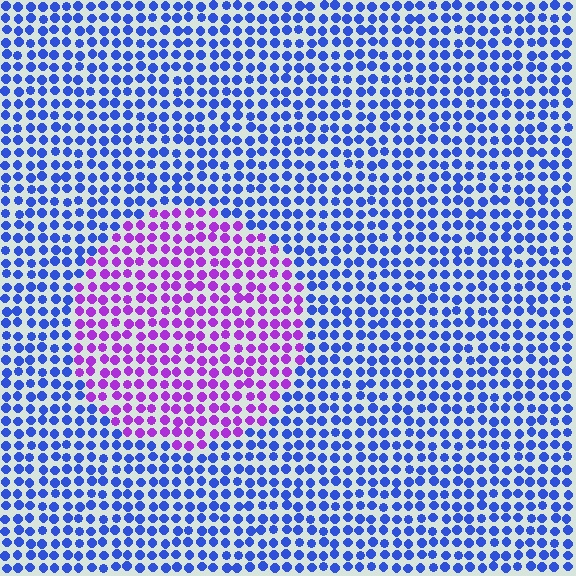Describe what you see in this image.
The image is filled with small blue elements in a uniform arrangement. A circle-shaped region is visible where the elements are tinted to a slightly different hue, forming a subtle color boundary.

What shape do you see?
I see a circle.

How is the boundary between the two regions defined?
The boundary is defined purely by a slight shift in hue (about 57 degrees). Spacing, size, and orientation are identical on both sides.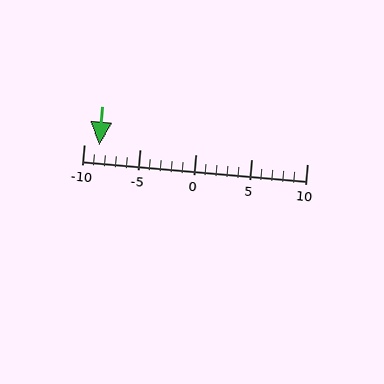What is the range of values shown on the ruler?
The ruler shows values from -10 to 10.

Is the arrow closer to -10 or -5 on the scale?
The arrow is closer to -10.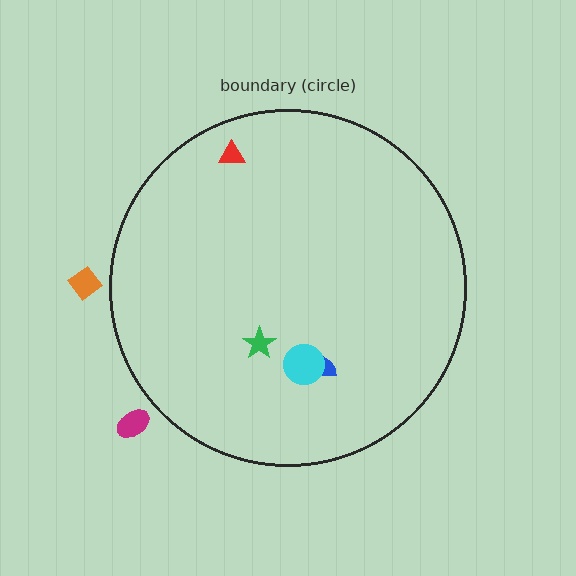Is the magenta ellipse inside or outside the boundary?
Outside.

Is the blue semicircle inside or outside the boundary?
Inside.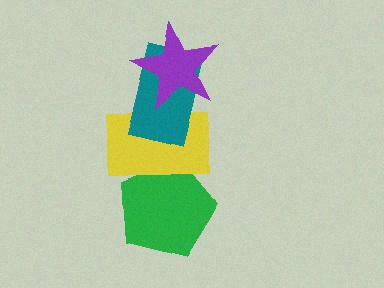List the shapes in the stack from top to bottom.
From top to bottom: the purple star, the teal rectangle, the yellow rectangle, the green pentagon.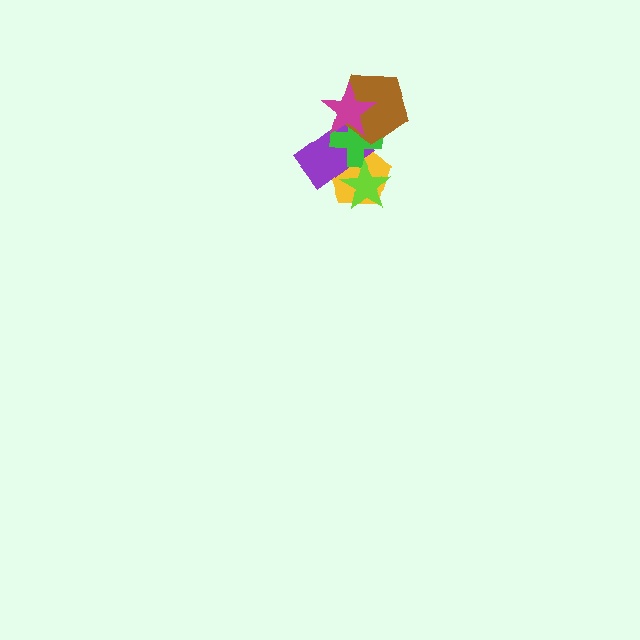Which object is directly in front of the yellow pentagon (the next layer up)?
The purple rectangle is directly in front of the yellow pentagon.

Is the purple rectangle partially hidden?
Yes, it is partially covered by another shape.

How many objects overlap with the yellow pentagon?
3 objects overlap with the yellow pentagon.